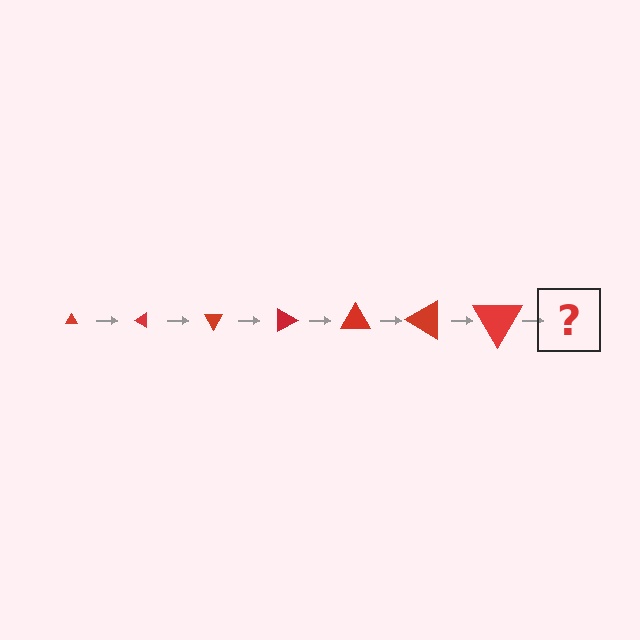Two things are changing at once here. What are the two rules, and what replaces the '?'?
The two rules are that the triangle grows larger each step and it rotates 30 degrees each step. The '?' should be a triangle, larger than the previous one and rotated 210 degrees from the start.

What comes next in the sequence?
The next element should be a triangle, larger than the previous one and rotated 210 degrees from the start.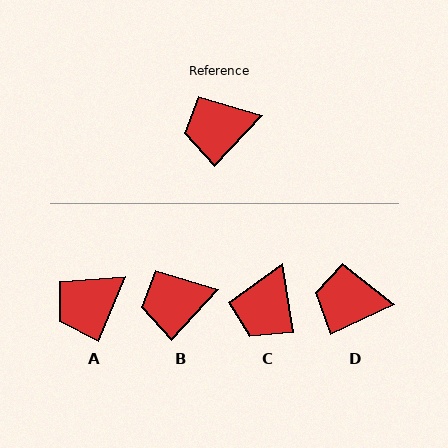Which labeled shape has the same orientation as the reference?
B.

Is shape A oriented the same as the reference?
No, it is off by about 20 degrees.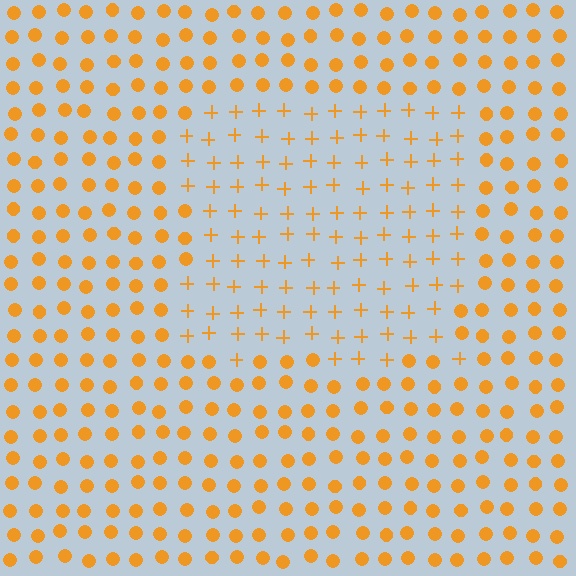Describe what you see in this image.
The image is filled with small orange elements arranged in a uniform grid. A rectangle-shaped region contains plus signs, while the surrounding area contains circles. The boundary is defined purely by the change in element shape.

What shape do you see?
I see a rectangle.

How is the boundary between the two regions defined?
The boundary is defined by a change in element shape: plus signs inside vs. circles outside. All elements share the same color and spacing.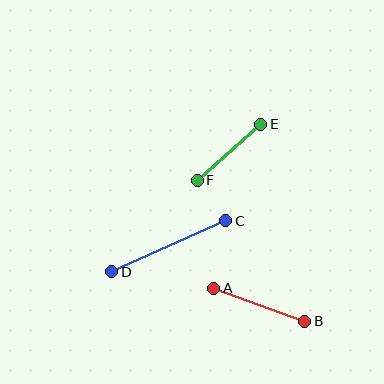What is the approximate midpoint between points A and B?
The midpoint is at approximately (259, 305) pixels.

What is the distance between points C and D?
The distance is approximately 125 pixels.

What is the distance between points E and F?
The distance is approximately 85 pixels.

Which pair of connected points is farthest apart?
Points C and D are farthest apart.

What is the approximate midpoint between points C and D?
The midpoint is at approximately (169, 246) pixels.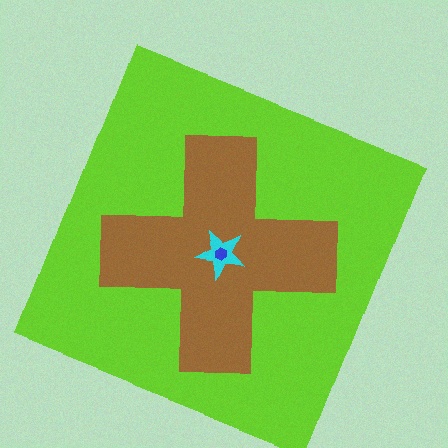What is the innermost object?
The blue hexagon.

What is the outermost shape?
The lime square.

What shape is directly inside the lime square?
The brown cross.